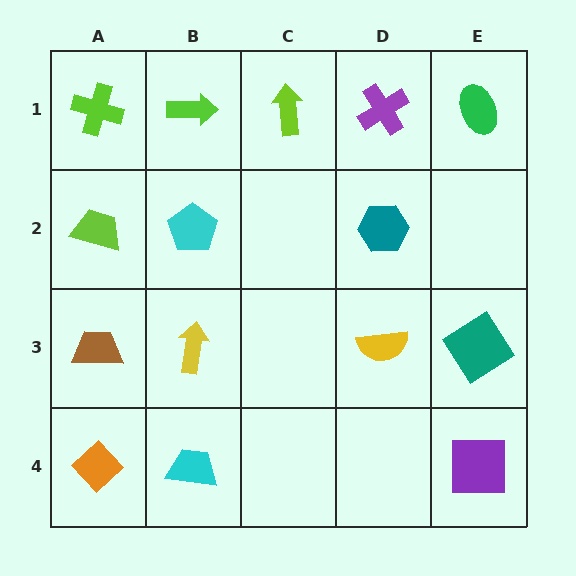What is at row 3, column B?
A yellow arrow.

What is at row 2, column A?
A lime trapezoid.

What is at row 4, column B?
A cyan trapezoid.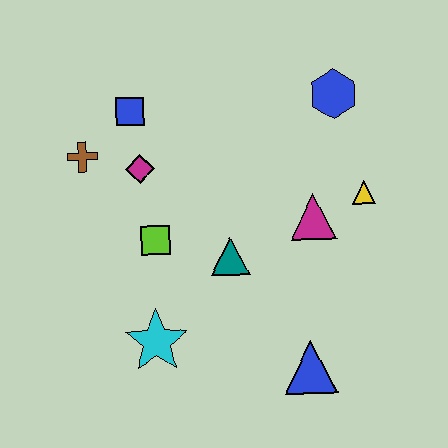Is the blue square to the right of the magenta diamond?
No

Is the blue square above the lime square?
Yes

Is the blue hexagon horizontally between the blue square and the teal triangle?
No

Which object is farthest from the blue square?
The blue triangle is farthest from the blue square.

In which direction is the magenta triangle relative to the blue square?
The magenta triangle is to the right of the blue square.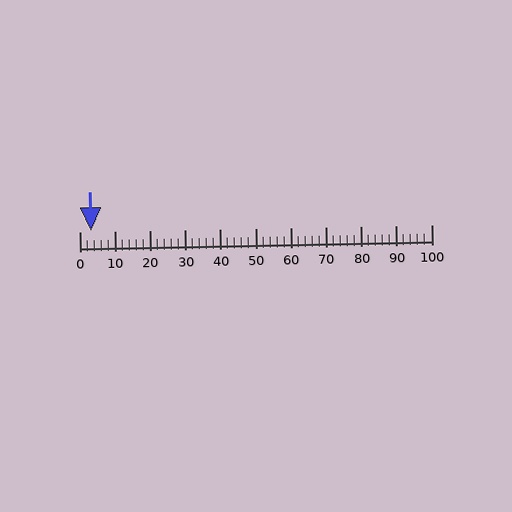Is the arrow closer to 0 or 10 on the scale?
The arrow is closer to 0.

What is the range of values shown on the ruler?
The ruler shows values from 0 to 100.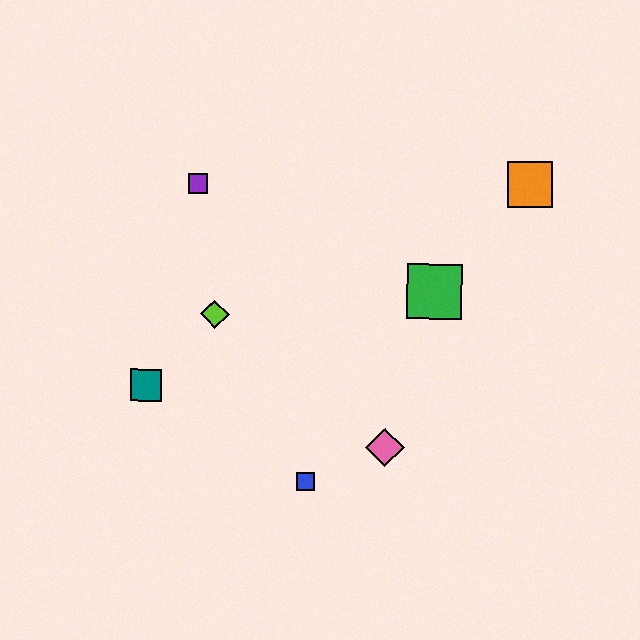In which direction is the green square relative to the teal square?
The green square is to the right of the teal square.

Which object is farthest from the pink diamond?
The purple square is farthest from the pink diamond.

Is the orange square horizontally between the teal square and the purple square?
No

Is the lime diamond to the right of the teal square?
Yes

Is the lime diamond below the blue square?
No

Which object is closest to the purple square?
The lime diamond is closest to the purple square.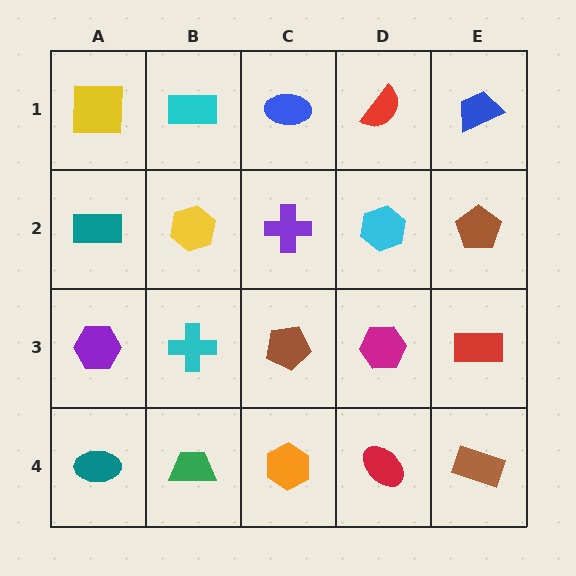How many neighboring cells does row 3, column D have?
4.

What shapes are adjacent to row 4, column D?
A magenta hexagon (row 3, column D), an orange hexagon (row 4, column C), a brown rectangle (row 4, column E).